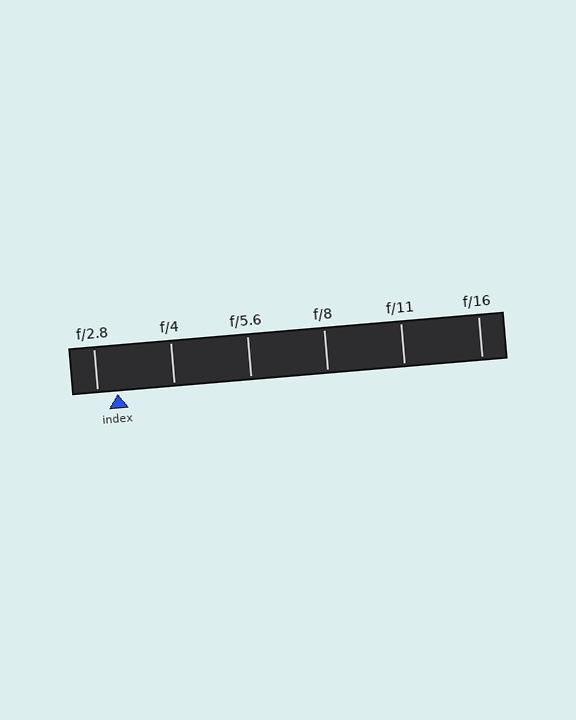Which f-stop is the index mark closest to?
The index mark is closest to f/2.8.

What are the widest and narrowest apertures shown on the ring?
The widest aperture shown is f/2.8 and the narrowest is f/16.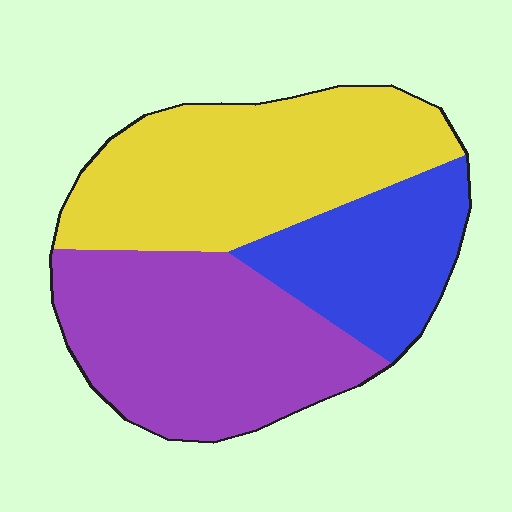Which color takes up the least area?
Blue, at roughly 20%.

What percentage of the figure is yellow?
Yellow covers 39% of the figure.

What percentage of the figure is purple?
Purple covers about 40% of the figure.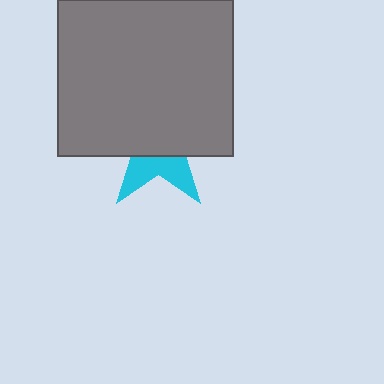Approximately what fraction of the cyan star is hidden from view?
Roughly 66% of the cyan star is hidden behind the gray rectangle.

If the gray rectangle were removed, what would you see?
You would see the complete cyan star.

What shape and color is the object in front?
The object in front is a gray rectangle.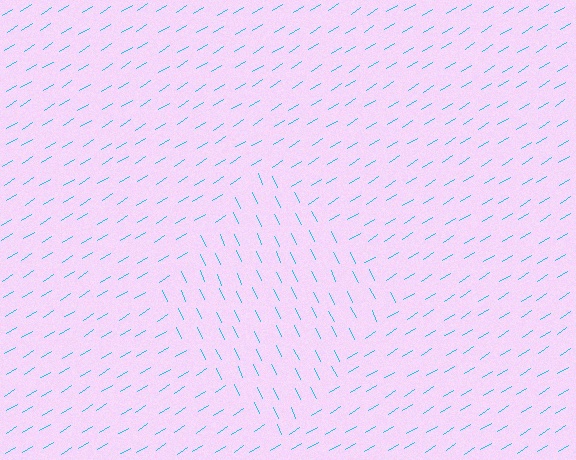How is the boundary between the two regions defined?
The boundary is defined purely by a change in line orientation (approximately 83 degrees difference). All lines are the same color and thickness.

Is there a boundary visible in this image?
Yes, there is a texture boundary formed by a change in line orientation.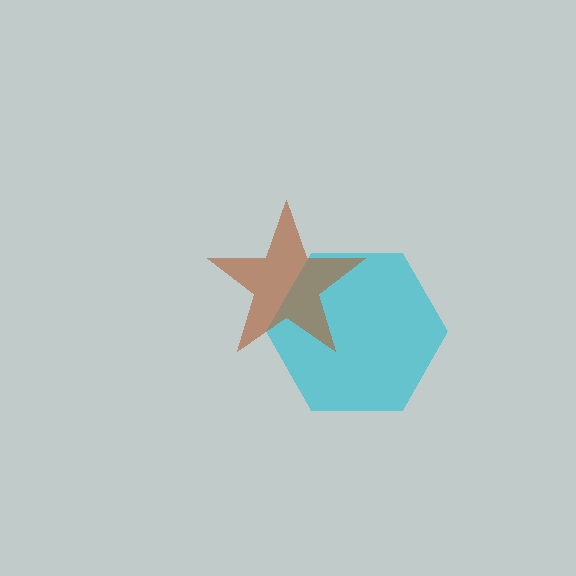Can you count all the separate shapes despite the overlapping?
Yes, there are 2 separate shapes.